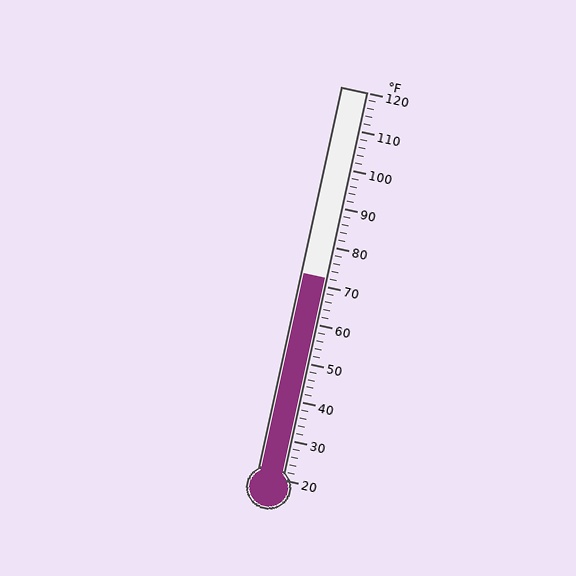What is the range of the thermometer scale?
The thermometer scale ranges from 20°F to 120°F.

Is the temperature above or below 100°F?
The temperature is below 100°F.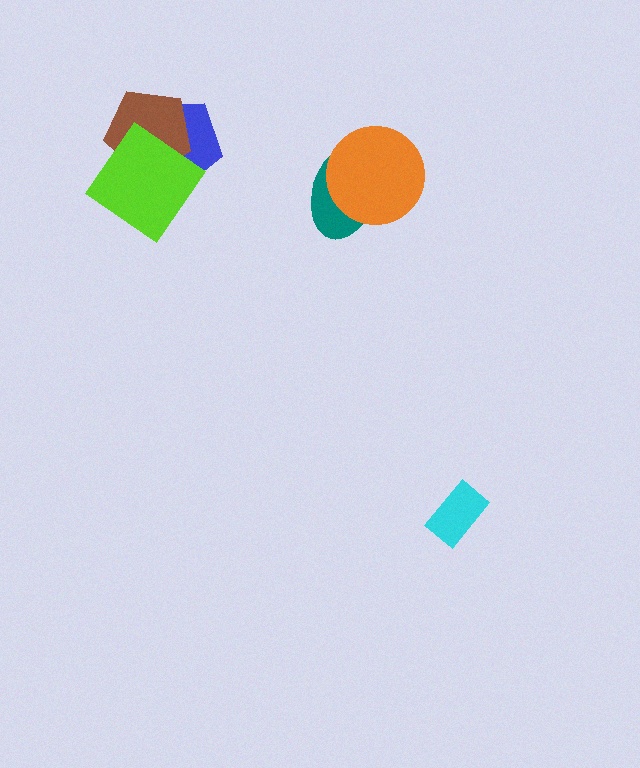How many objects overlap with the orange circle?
1 object overlaps with the orange circle.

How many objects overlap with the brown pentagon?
2 objects overlap with the brown pentagon.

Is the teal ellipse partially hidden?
Yes, it is partially covered by another shape.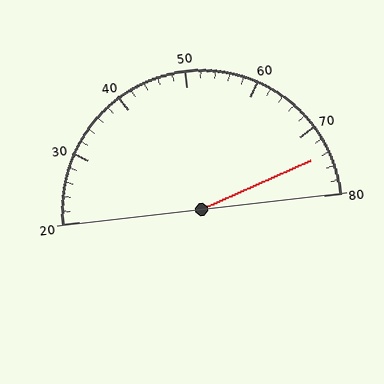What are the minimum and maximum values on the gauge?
The gauge ranges from 20 to 80.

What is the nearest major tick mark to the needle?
The nearest major tick mark is 70.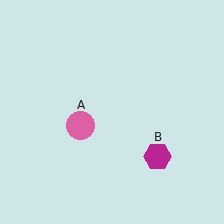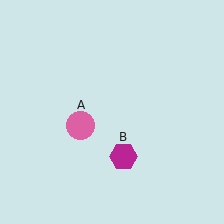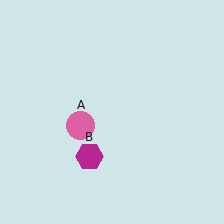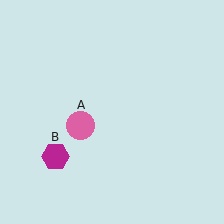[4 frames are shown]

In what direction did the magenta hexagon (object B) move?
The magenta hexagon (object B) moved left.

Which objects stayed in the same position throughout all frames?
Pink circle (object A) remained stationary.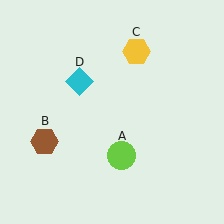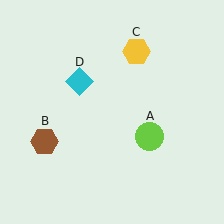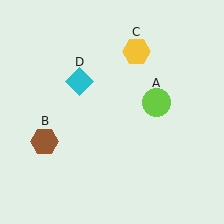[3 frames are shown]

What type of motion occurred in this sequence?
The lime circle (object A) rotated counterclockwise around the center of the scene.